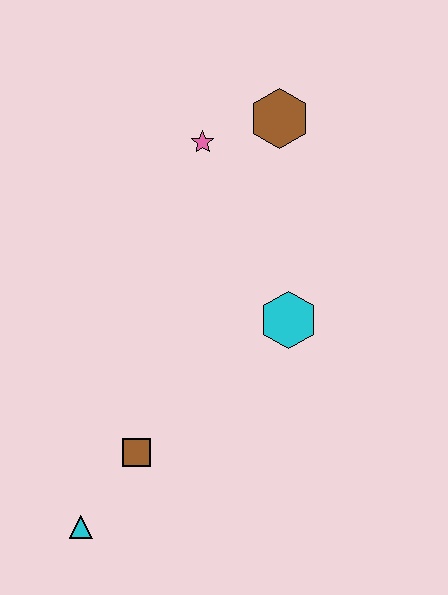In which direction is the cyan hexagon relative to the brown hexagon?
The cyan hexagon is below the brown hexagon.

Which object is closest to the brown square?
The cyan triangle is closest to the brown square.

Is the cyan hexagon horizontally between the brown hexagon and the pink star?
No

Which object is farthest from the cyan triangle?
The brown hexagon is farthest from the cyan triangle.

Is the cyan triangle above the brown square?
No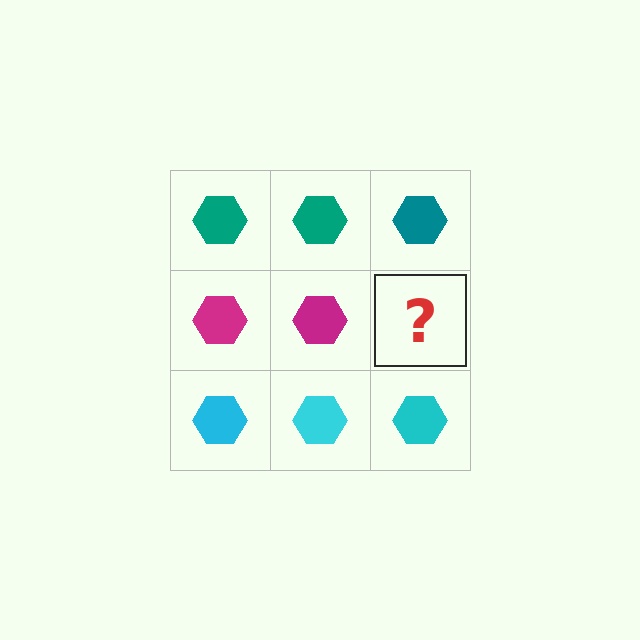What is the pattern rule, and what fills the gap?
The rule is that each row has a consistent color. The gap should be filled with a magenta hexagon.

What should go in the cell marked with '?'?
The missing cell should contain a magenta hexagon.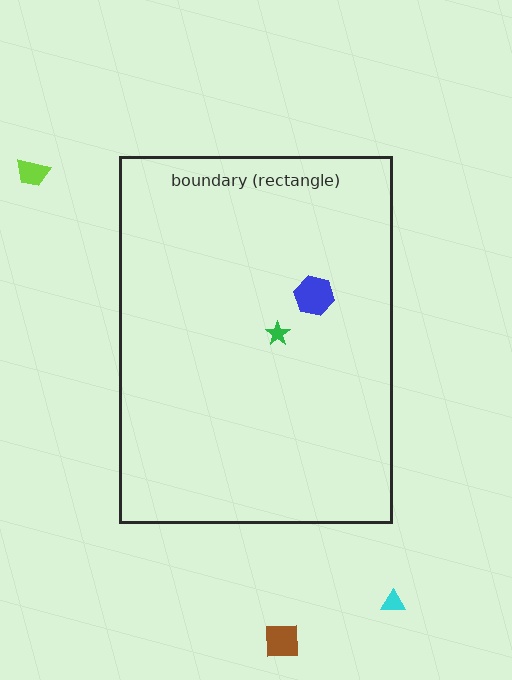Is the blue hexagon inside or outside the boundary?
Inside.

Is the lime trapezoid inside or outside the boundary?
Outside.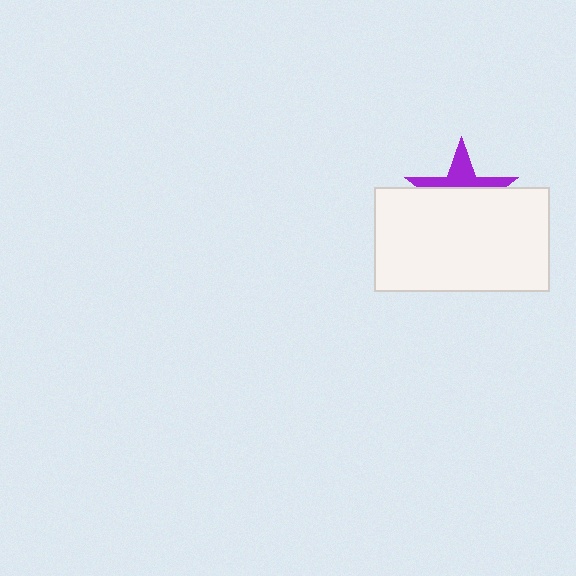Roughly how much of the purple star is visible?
A small part of it is visible (roughly 38%).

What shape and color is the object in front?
The object in front is a white rectangle.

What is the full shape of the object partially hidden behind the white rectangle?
The partially hidden object is a purple star.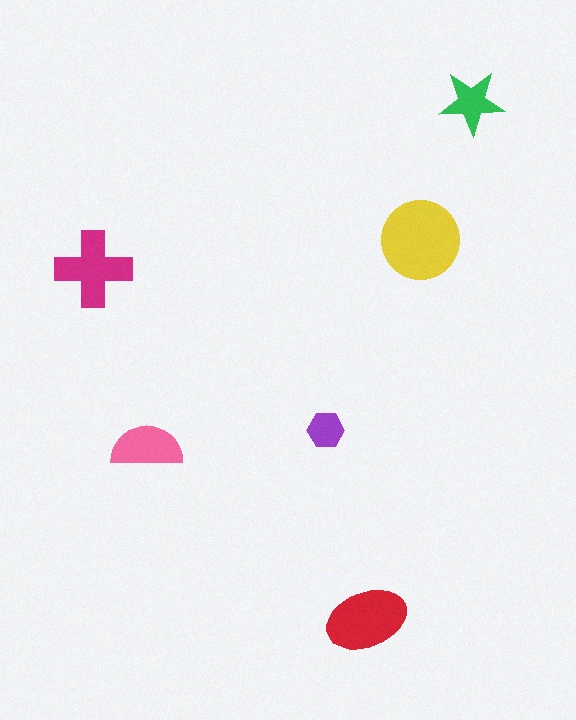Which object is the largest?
The yellow circle.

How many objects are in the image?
There are 6 objects in the image.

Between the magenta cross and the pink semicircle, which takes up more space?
The magenta cross.